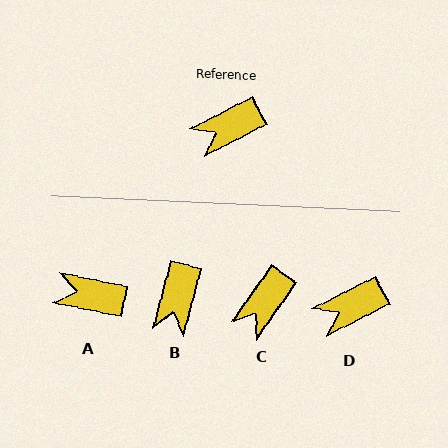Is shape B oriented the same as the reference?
No, it is off by about 47 degrees.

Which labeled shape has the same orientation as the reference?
D.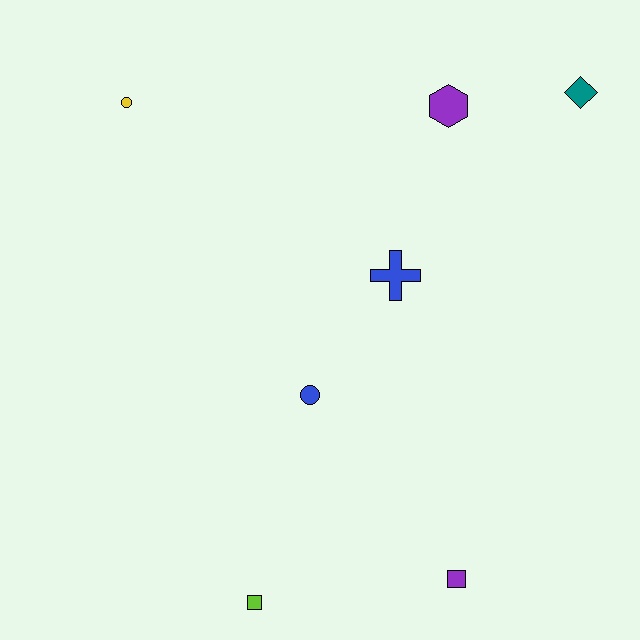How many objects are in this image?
There are 7 objects.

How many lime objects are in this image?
There is 1 lime object.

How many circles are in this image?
There are 2 circles.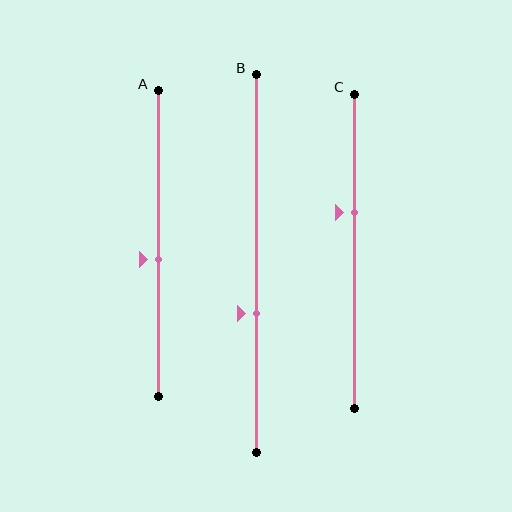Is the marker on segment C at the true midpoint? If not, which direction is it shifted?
No, the marker on segment C is shifted upward by about 12% of the segment length.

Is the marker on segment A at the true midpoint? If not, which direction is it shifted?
No, the marker on segment A is shifted downward by about 5% of the segment length.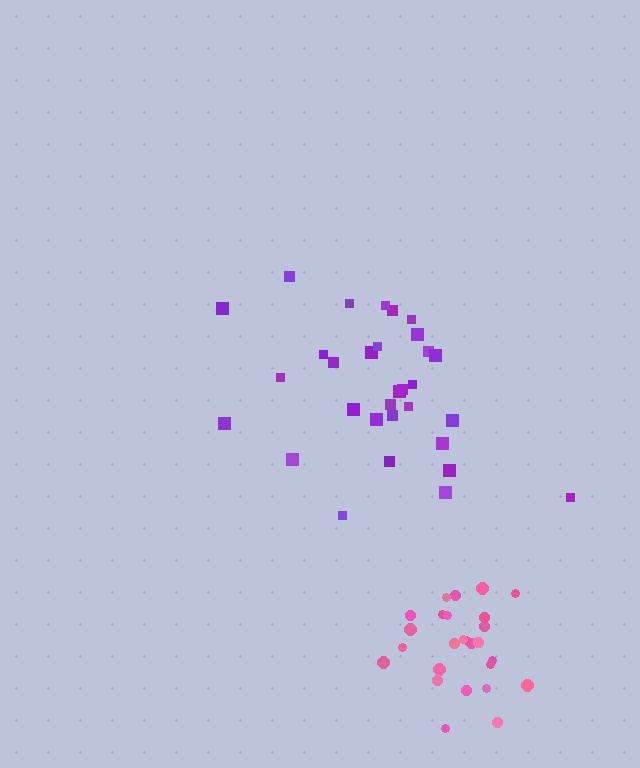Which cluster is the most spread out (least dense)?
Purple.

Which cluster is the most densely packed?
Pink.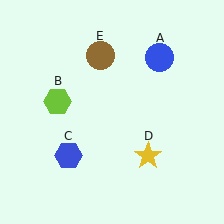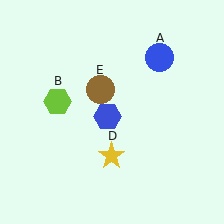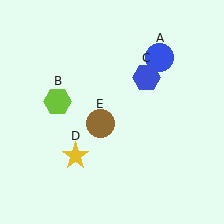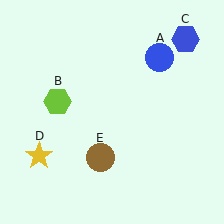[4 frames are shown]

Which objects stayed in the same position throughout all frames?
Blue circle (object A) and lime hexagon (object B) remained stationary.